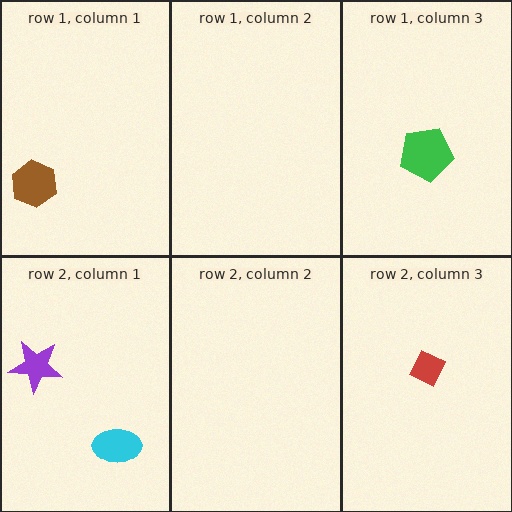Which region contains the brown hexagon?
The row 1, column 1 region.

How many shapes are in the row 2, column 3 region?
1.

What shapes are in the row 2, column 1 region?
The purple star, the cyan ellipse.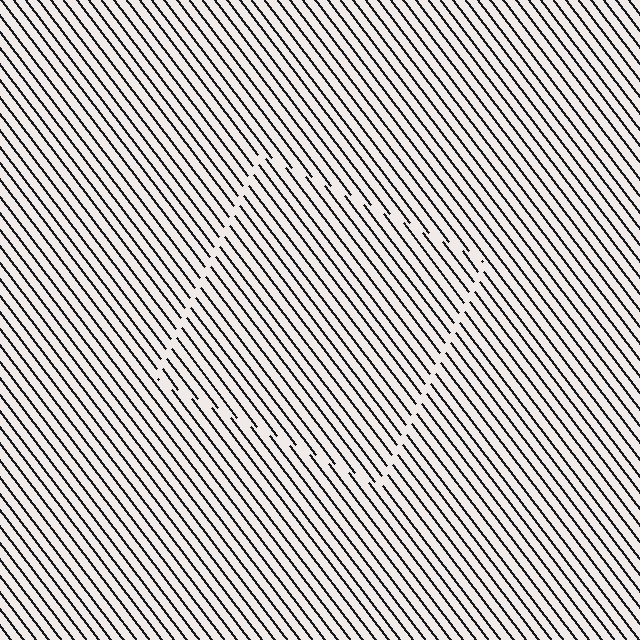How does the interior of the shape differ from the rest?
The interior of the shape contains the same grating, shifted by half a period — the contour is defined by the phase discontinuity where line-ends from the inner and outer gratings abut.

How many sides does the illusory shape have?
4 sides — the line-ends trace a square.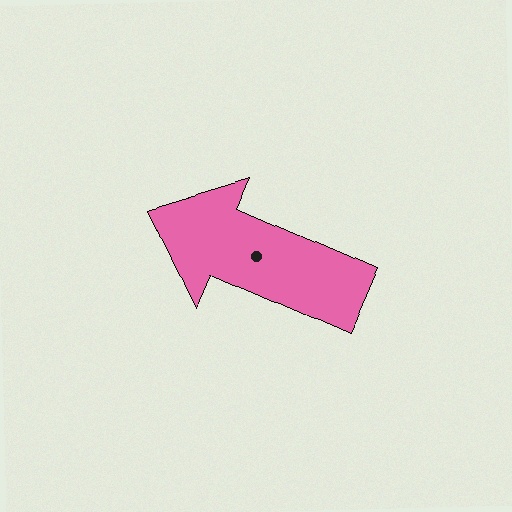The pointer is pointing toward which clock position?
Roughly 10 o'clock.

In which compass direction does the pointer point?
Northwest.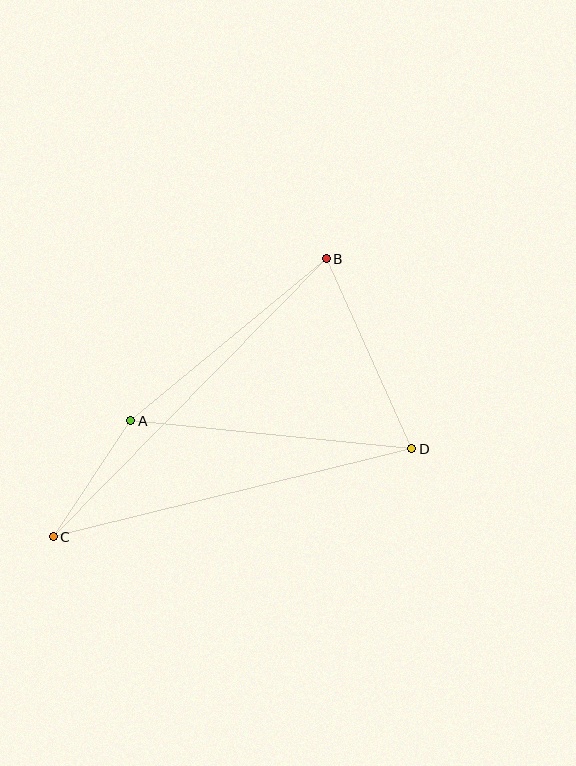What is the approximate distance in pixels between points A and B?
The distance between A and B is approximately 254 pixels.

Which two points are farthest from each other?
Points B and C are farthest from each other.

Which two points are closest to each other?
Points A and C are closest to each other.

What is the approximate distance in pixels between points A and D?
The distance between A and D is approximately 282 pixels.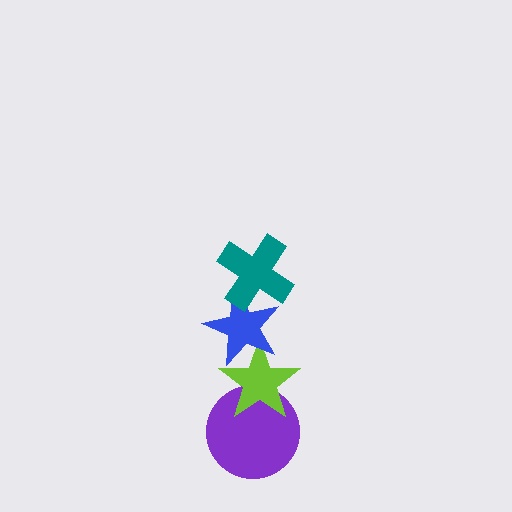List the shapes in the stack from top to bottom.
From top to bottom: the teal cross, the blue star, the lime star, the purple circle.